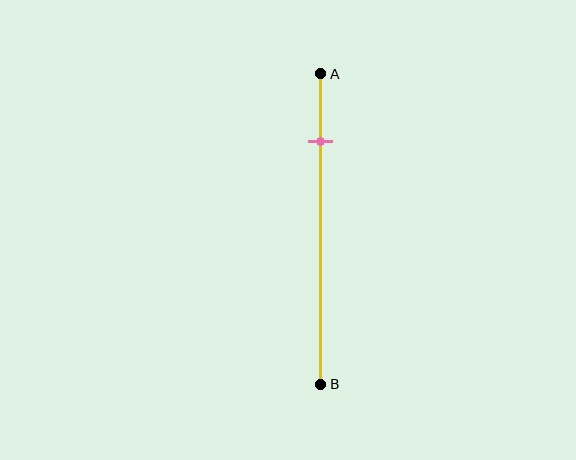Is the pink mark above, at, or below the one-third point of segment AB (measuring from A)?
The pink mark is above the one-third point of segment AB.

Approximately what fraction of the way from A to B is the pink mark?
The pink mark is approximately 20% of the way from A to B.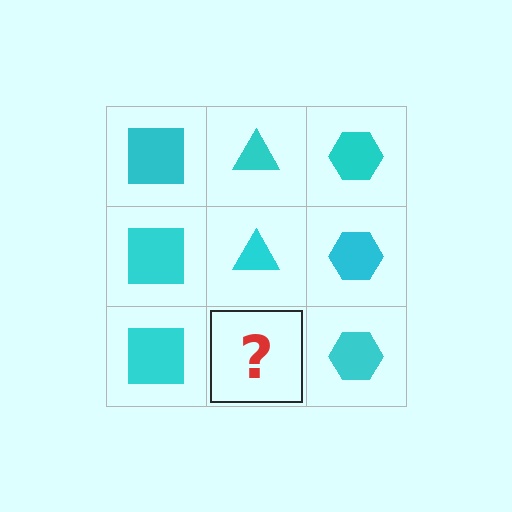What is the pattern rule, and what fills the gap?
The rule is that each column has a consistent shape. The gap should be filled with a cyan triangle.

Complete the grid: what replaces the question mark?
The question mark should be replaced with a cyan triangle.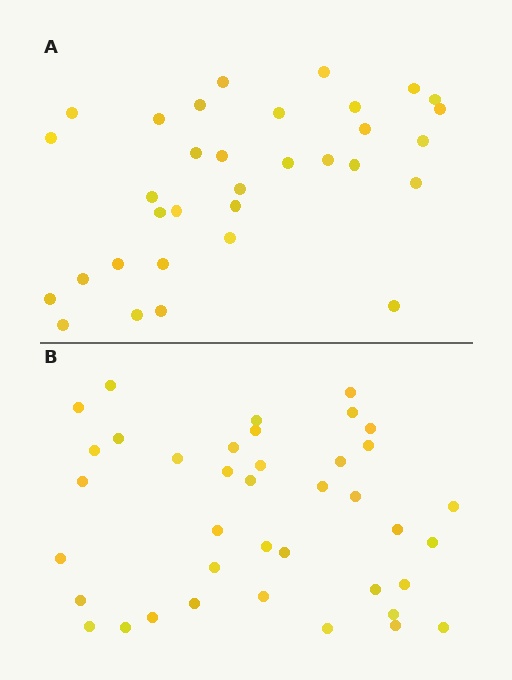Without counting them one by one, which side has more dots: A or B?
Region B (the bottom region) has more dots.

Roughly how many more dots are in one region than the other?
Region B has about 6 more dots than region A.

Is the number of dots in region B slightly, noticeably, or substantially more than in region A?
Region B has only slightly more — the two regions are fairly close. The ratio is roughly 1.2 to 1.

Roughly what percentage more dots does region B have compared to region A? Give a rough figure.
About 20% more.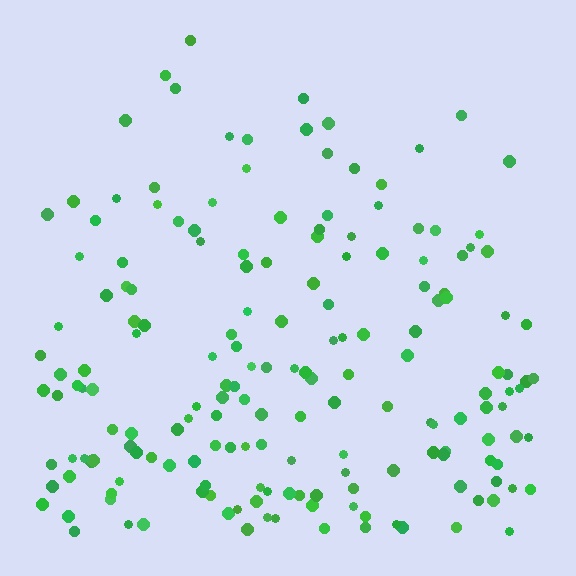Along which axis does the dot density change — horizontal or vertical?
Vertical.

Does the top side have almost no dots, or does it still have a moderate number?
Still a moderate number, just noticeably fewer than the bottom.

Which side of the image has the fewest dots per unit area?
The top.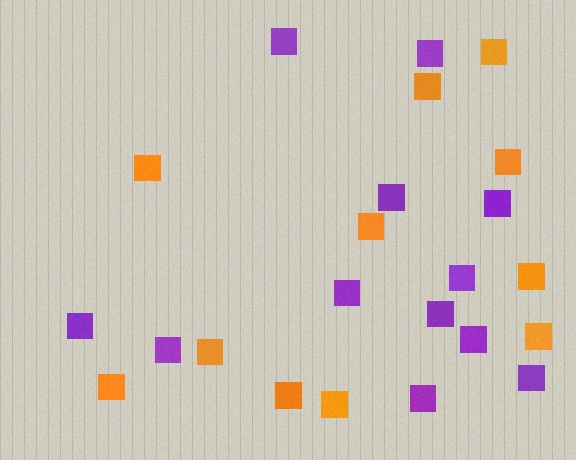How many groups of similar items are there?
There are 2 groups: one group of purple squares (12) and one group of orange squares (11).